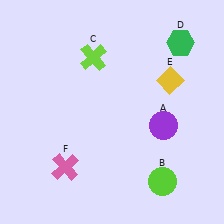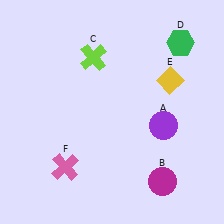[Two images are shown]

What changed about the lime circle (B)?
In Image 1, B is lime. In Image 2, it changed to magenta.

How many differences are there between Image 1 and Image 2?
There is 1 difference between the two images.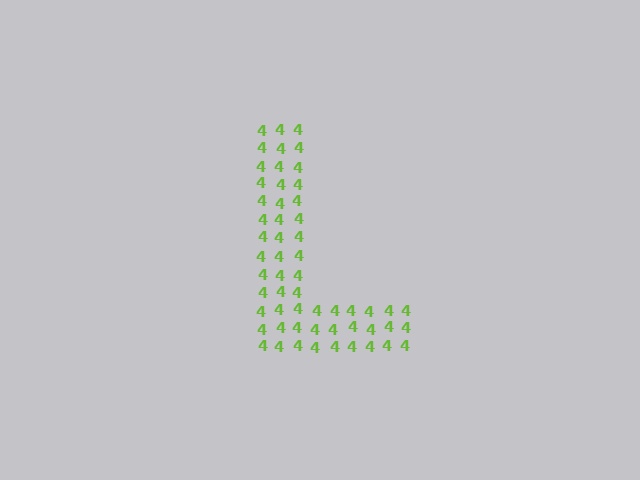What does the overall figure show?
The overall figure shows the letter L.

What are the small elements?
The small elements are digit 4's.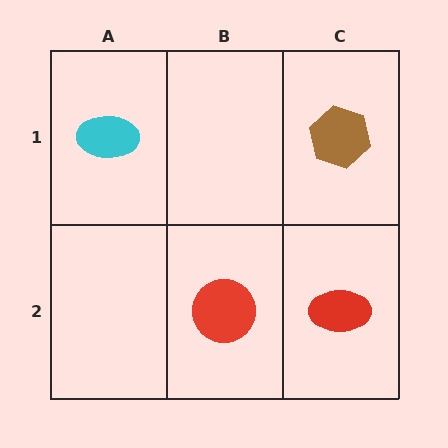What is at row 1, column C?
A brown hexagon.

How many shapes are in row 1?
2 shapes.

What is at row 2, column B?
A red circle.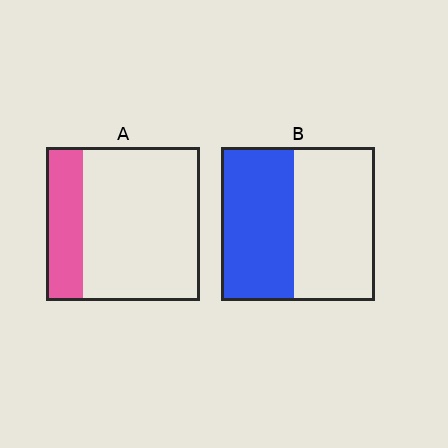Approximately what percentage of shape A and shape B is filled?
A is approximately 25% and B is approximately 45%.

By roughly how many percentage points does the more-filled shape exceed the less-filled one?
By roughly 25 percentage points (B over A).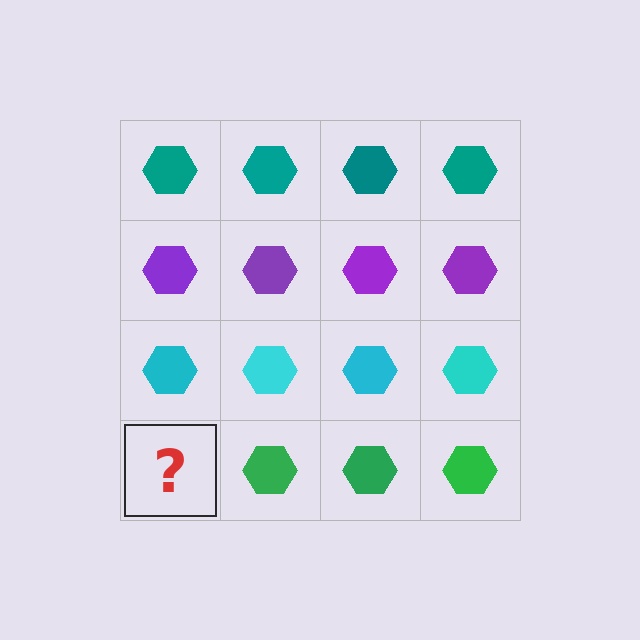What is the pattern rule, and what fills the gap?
The rule is that each row has a consistent color. The gap should be filled with a green hexagon.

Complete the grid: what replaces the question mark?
The question mark should be replaced with a green hexagon.